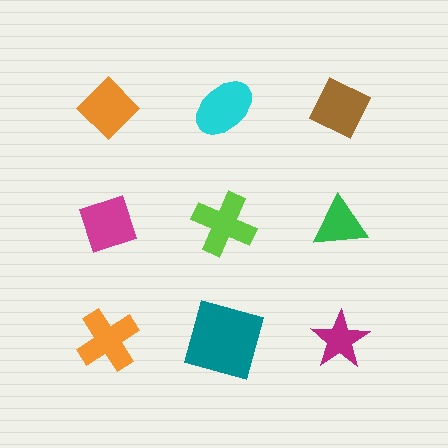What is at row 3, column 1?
An orange cross.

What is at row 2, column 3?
A green triangle.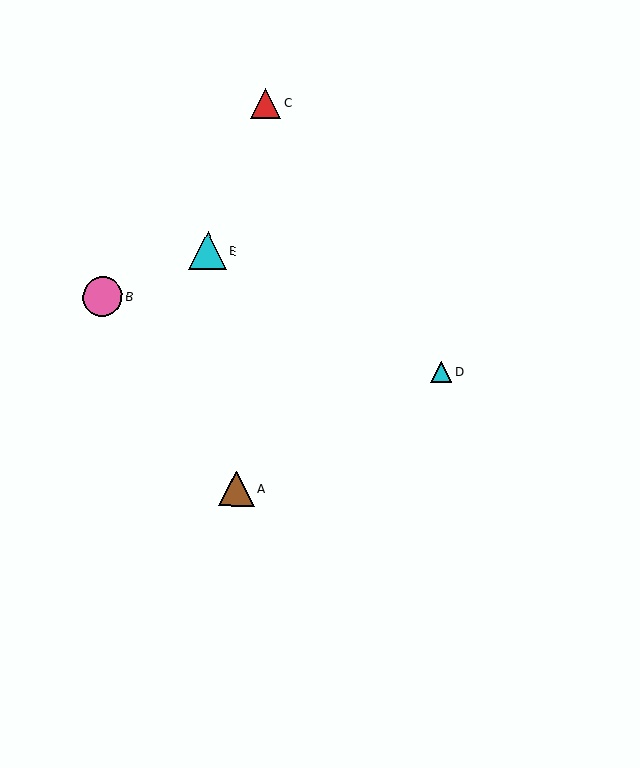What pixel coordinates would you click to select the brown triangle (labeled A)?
Click at (236, 489) to select the brown triangle A.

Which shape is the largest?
The pink circle (labeled B) is the largest.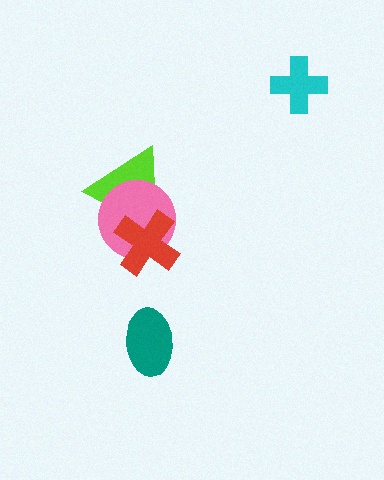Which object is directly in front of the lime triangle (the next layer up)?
The pink circle is directly in front of the lime triangle.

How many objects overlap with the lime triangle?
2 objects overlap with the lime triangle.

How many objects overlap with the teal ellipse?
0 objects overlap with the teal ellipse.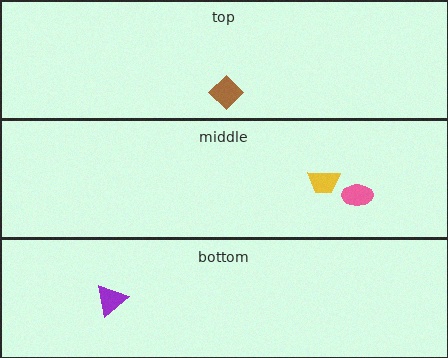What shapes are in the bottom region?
The purple triangle.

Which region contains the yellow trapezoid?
The middle region.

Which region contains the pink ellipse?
The middle region.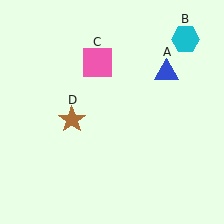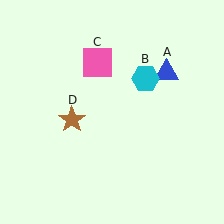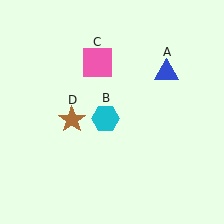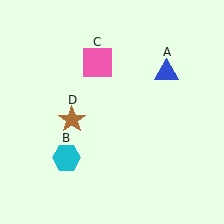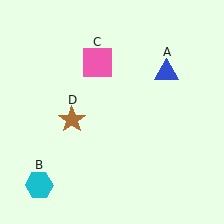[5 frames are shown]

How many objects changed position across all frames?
1 object changed position: cyan hexagon (object B).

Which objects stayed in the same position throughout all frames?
Blue triangle (object A) and pink square (object C) and brown star (object D) remained stationary.